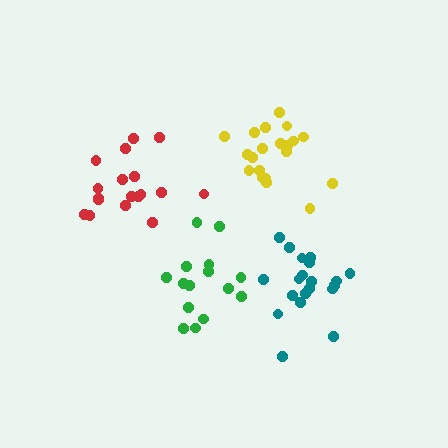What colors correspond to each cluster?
The clusters are colored: teal, yellow, red, green.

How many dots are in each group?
Group 1: 20 dots, Group 2: 20 dots, Group 3: 18 dots, Group 4: 15 dots (73 total).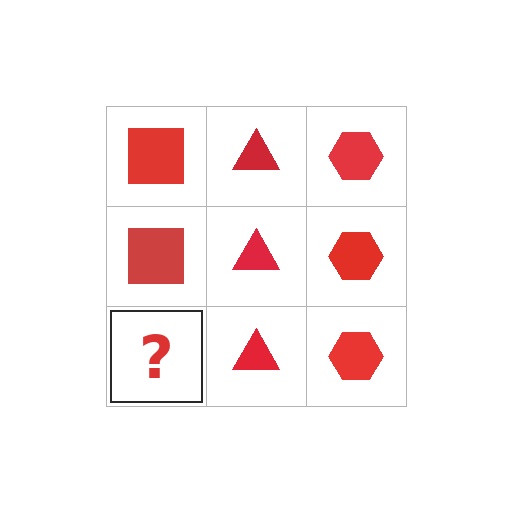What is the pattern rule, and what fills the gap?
The rule is that each column has a consistent shape. The gap should be filled with a red square.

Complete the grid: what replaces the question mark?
The question mark should be replaced with a red square.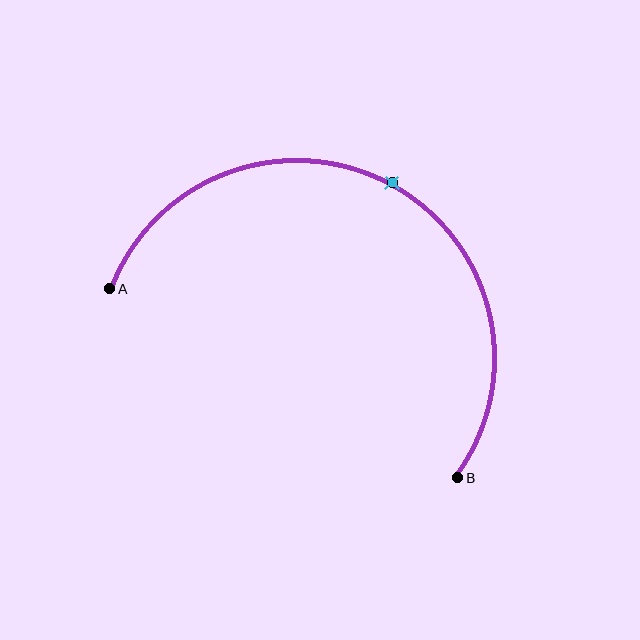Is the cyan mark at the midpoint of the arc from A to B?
Yes. The cyan mark lies on the arc at equal arc-length from both A and B — it is the arc midpoint.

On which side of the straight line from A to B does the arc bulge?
The arc bulges above the straight line connecting A and B.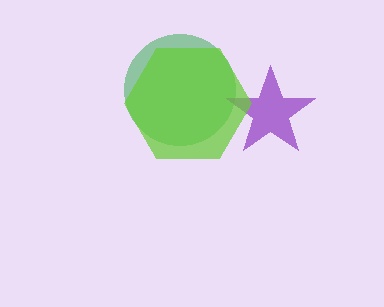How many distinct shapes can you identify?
There are 3 distinct shapes: a green circle, a purple star, a lime hexagon.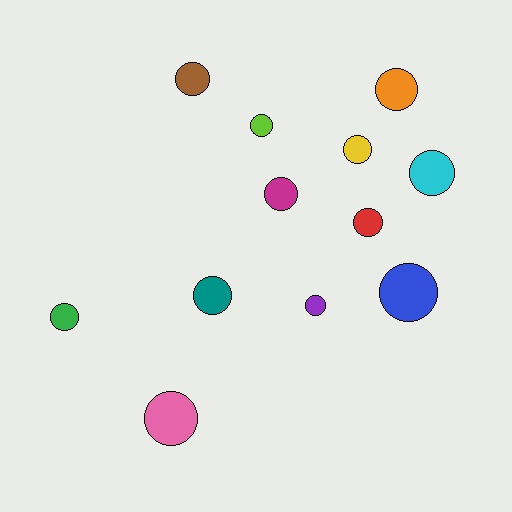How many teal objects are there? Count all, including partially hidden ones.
There is 1 teal object.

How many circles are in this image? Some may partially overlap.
There are 12 circles.